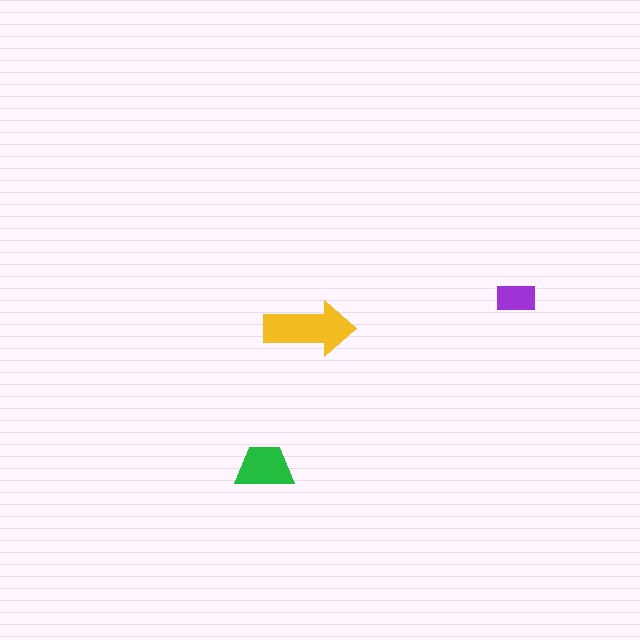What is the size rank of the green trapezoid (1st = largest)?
2nd.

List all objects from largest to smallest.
The yellow arrow, the green trapezoid, the purple rectangle.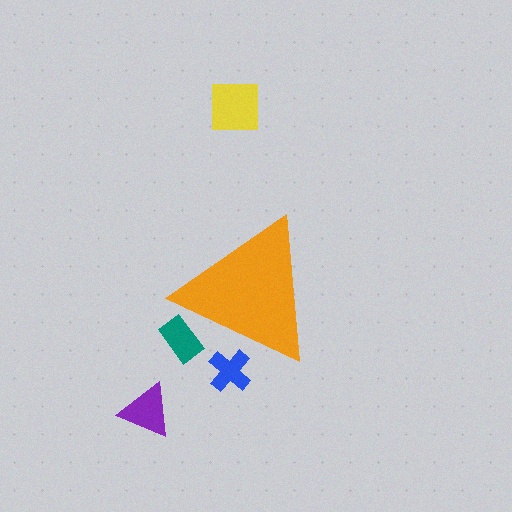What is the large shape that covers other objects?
An orange triangle.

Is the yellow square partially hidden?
No, the yellow square is fully visible.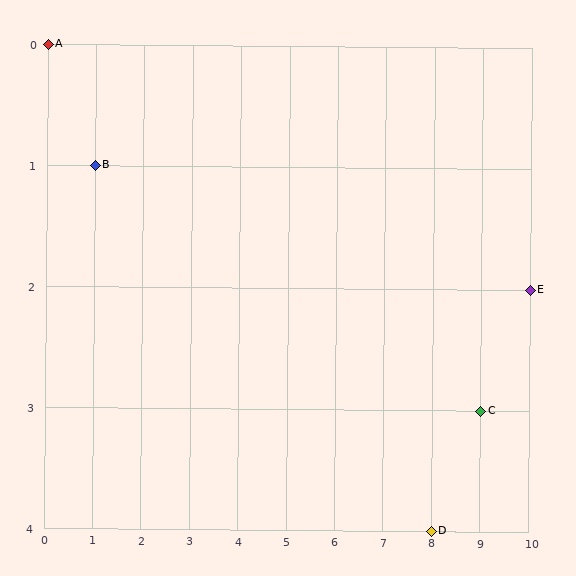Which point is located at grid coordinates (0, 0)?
Point A is at (0, 0).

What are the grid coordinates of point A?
Point A is at grid coordinates (0, 0).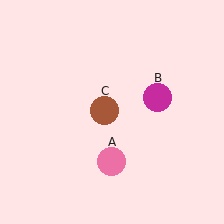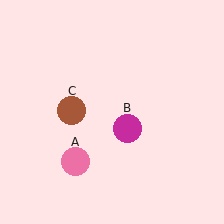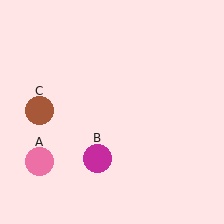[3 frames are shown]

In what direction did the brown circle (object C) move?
The brown circle (object C) moved left.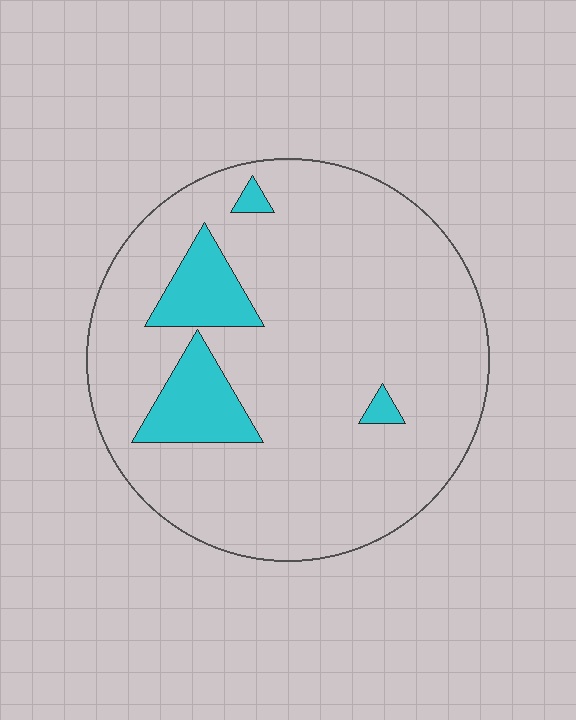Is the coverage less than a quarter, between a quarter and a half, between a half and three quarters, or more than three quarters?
Less than a quarter.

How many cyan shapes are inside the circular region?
4.